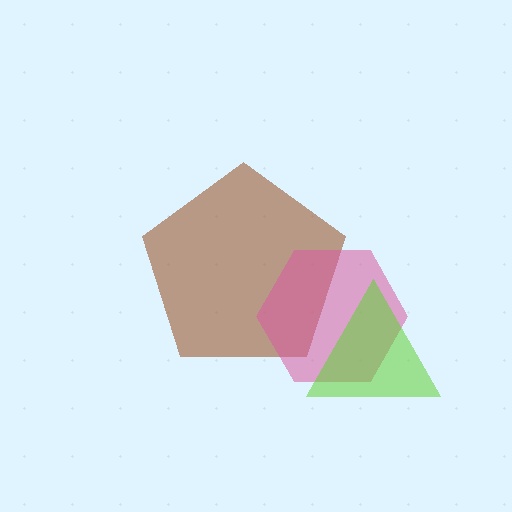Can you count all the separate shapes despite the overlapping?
Yes, there are 3 separate shapes.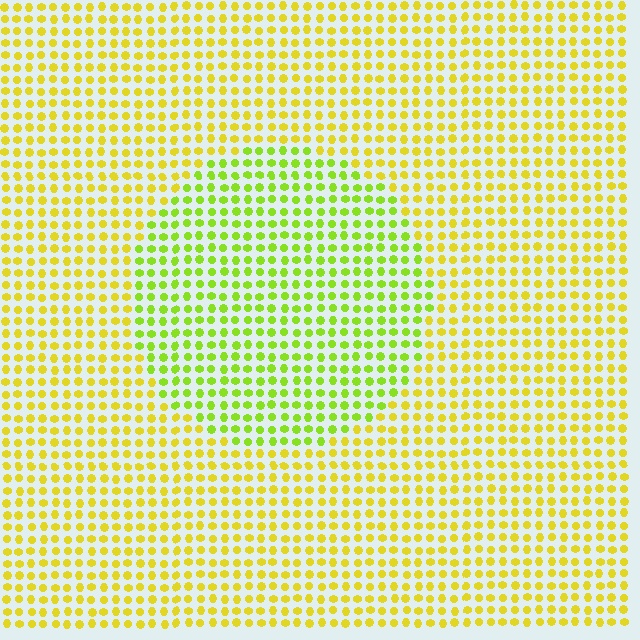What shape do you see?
I see a circle.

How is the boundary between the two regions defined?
The boundary is defined purely by a slight shift in hue (about 31 degrees). Spacing, size, and orientation are identical on both sides.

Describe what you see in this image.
The image is filled with small yellow elements in a uniform arrangement. A circle-shaped region is visible where the elements are tinted to a slightly different hue, forming a subtle color boundary.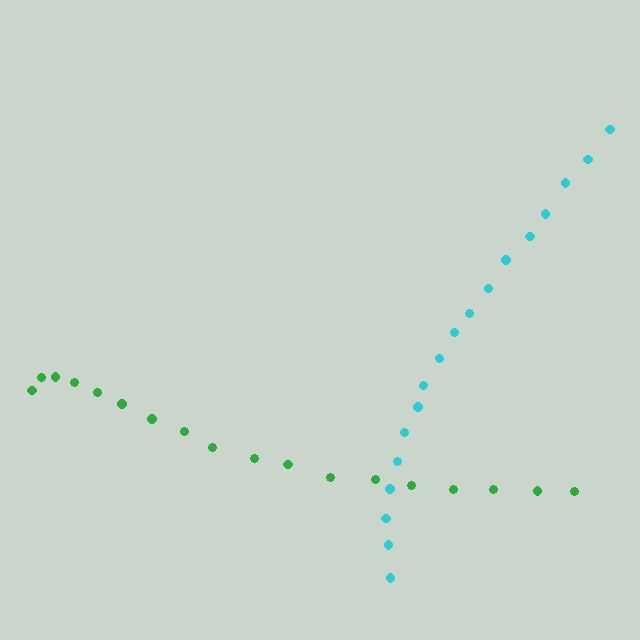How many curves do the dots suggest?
There are 2 distinct paths.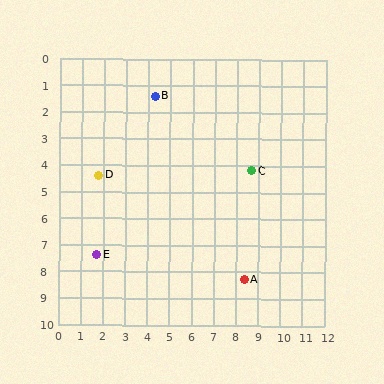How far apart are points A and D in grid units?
Points A and D are about 7.7 grid units apart.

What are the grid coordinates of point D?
Point D is at approximately (1.8, 4.4).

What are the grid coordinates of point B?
Point B is at approximately (4.3, 1.4).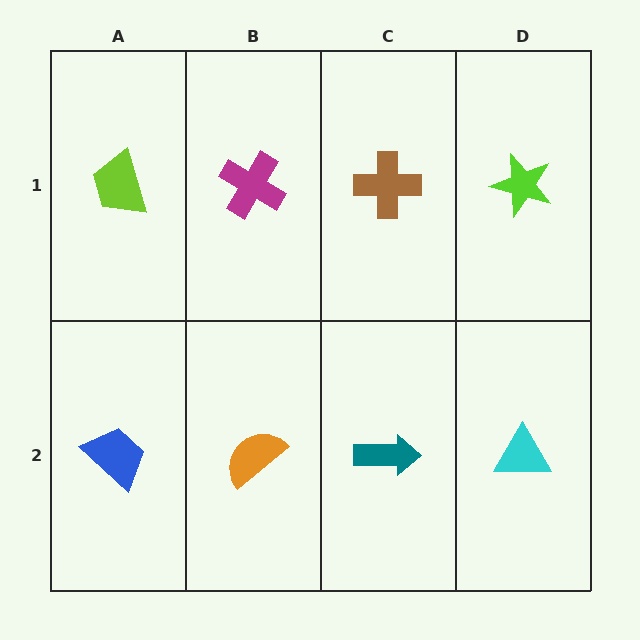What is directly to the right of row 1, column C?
A lime star.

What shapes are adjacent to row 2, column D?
A lime star (row 1, column D), a teal arrow (row 2, column C).